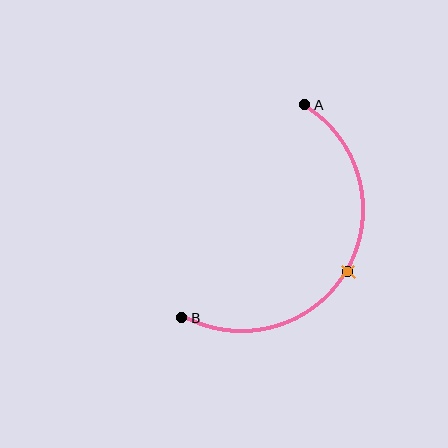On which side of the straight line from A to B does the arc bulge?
The arc bulges to the right of the straight line connecting A and B.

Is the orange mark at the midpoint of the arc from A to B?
Yes. The orange mark lies on the arc at equal arc-length from both A and B — it is the arc midpoint.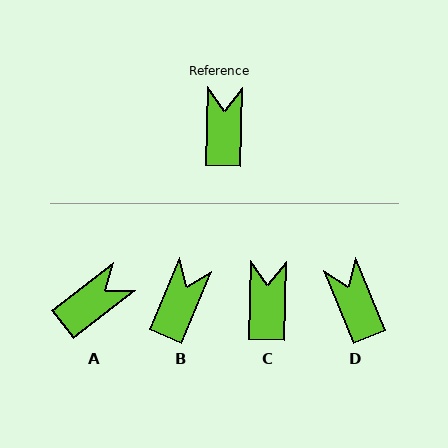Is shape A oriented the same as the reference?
No, it is off by about 51 degrees.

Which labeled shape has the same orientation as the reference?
C.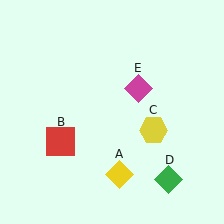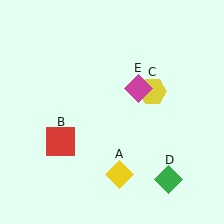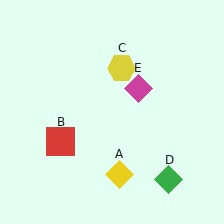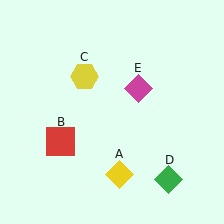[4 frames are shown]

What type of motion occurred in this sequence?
The yellow hexagon (object C) rotated counterclockwise around the center of the scene.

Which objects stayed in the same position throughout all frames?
Yellow diamond (object A) and red square (object B) and green diamond (object D) and magenta diamond (object E) remained stationary.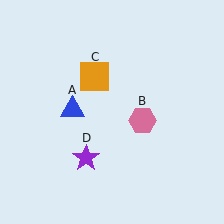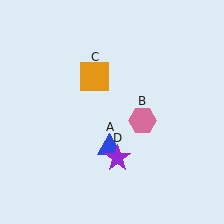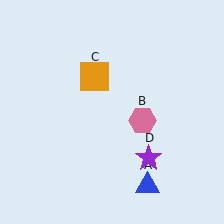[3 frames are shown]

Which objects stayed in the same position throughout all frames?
Pink hexagon (object B) and orange square (object C) remained stationary.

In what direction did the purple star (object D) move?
The purple star (object D) moved right.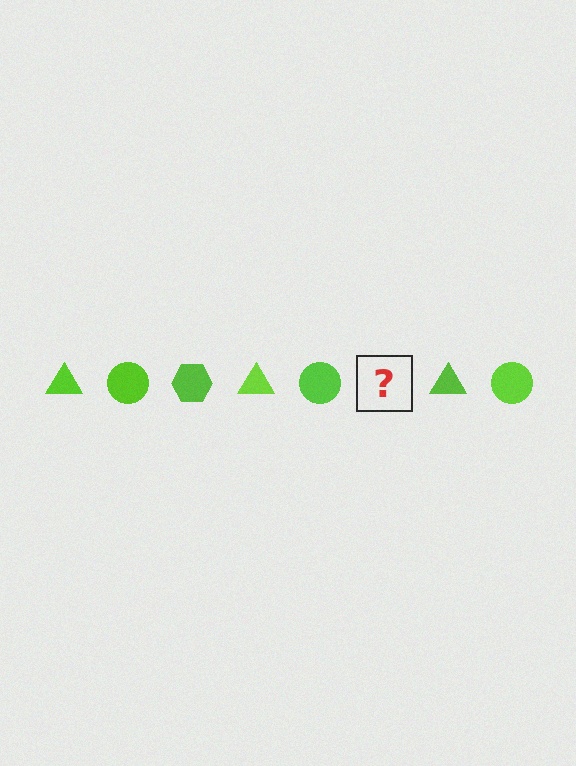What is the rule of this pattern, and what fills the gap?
The rule is that the pattern cycles through triangle, circle, hexagon shapes in lime. The gap should be filled with a lime hexagon.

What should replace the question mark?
The question mark should be replaced with a lime hexagon.